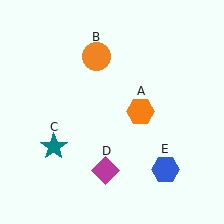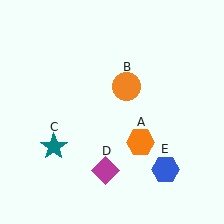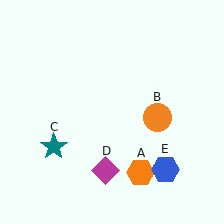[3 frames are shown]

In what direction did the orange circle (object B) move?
The orange circle (object B) moved down and to the right.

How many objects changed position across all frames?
2 objects changed position: orange hexagon (object A), orange circle (object B).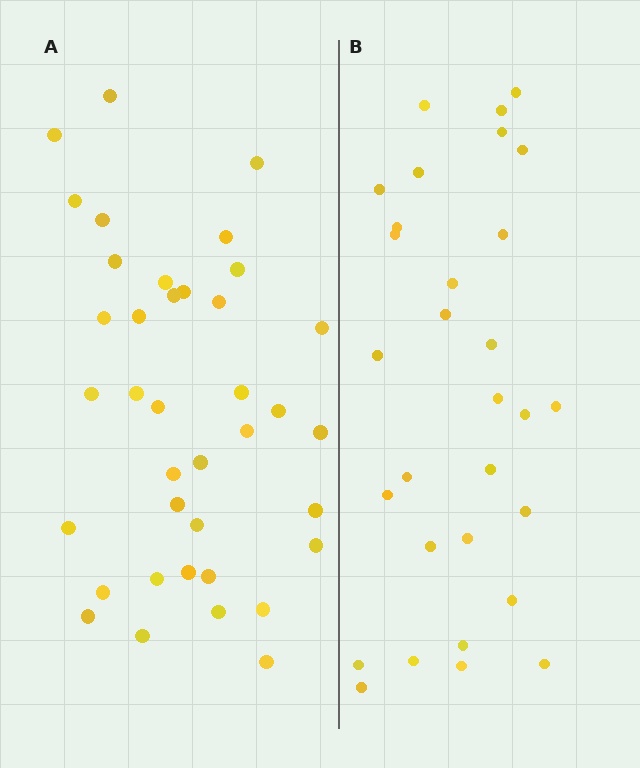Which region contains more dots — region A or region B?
Region A (the left region) has more dots.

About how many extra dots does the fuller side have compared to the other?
Region A has roughly 8 or so more dots than region B.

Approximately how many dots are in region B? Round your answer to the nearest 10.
About 30 dots.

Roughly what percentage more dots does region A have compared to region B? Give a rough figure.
About 25% more.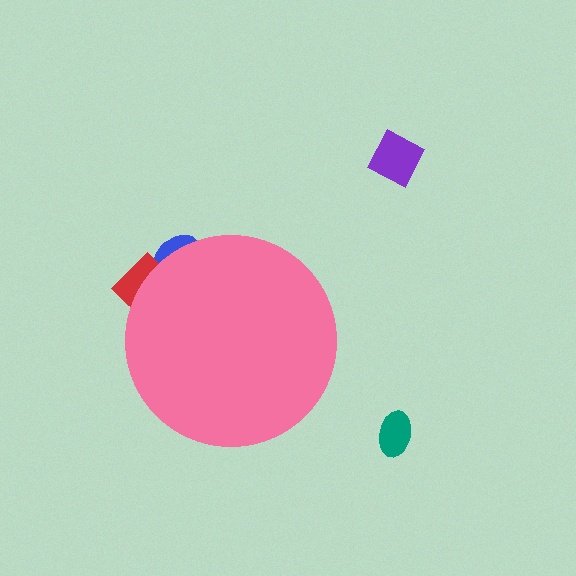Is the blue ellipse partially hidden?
Yes, the blue ellipse is partially hidden behind the pink circle.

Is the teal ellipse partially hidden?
No, the teal ellipse is fully visible.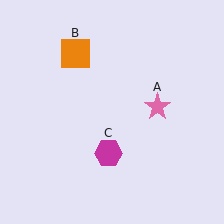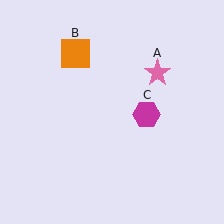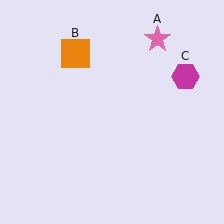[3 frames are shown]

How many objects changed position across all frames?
2 objects changed position: pink star (object A), magenta hexagon (object C).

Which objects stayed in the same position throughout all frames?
Orange square (object B) remained stationary.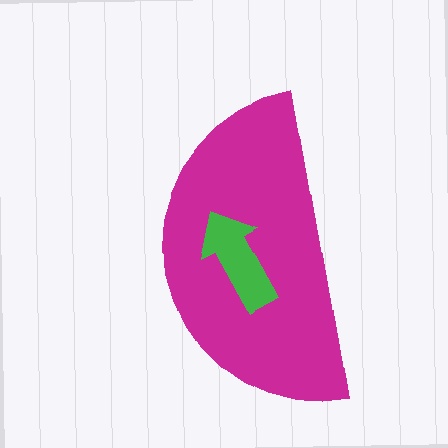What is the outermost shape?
The magenta semicircle.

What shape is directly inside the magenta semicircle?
The green arrow.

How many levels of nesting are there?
2.